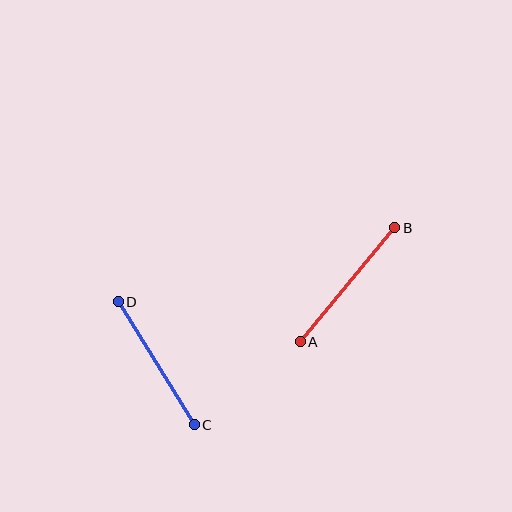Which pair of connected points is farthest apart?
Points A and B are farthest apart.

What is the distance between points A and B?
The distance is approximately 148 pixels.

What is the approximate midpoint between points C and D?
The midpoint is at approximately (156, 363) pixels.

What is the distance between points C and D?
The distance is approximately 145 pixels.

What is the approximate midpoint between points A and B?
The midpoint is at approximately (348, 285) pixels.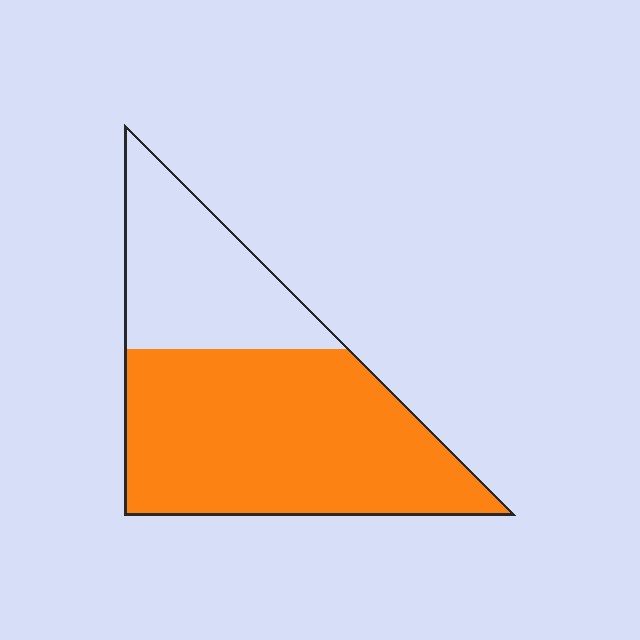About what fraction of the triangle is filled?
About two thirds (2/3).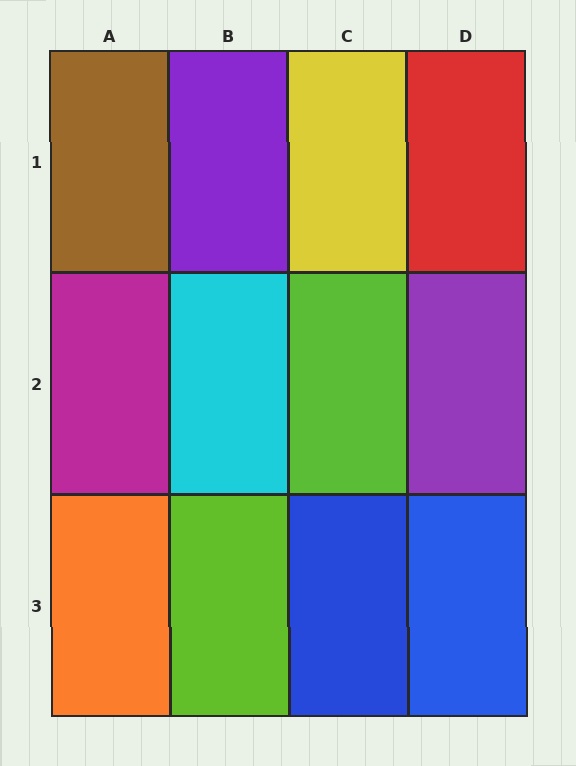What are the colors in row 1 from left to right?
Brown, purple, yellow, red.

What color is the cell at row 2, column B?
Cyan.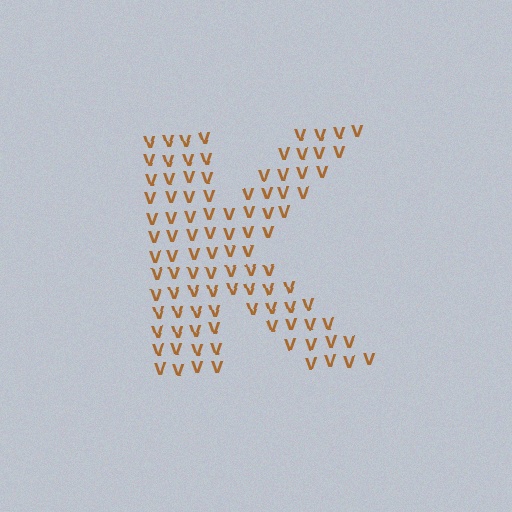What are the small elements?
The small elements are letter V's.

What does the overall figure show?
The overall figure shows the letter K.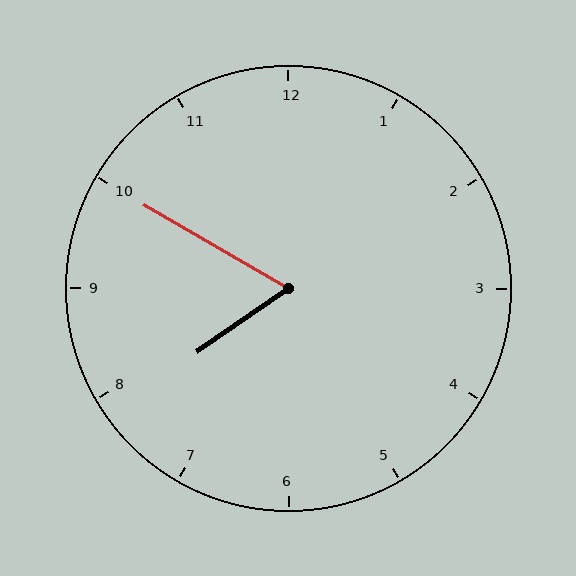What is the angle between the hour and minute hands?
Approximately 65 degrees.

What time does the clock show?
7:50.